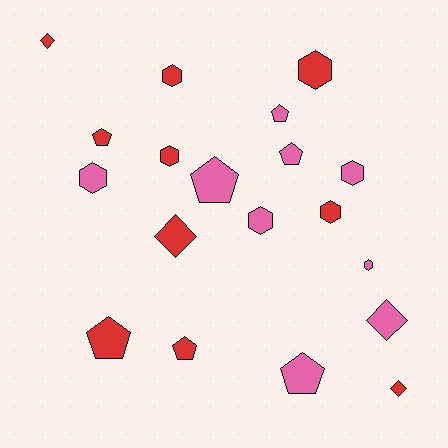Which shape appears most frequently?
Hexagon, with 8 objects.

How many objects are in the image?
There are 19 objects.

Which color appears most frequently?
Red, with 10 objects.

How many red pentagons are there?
There are 3 red pentagons.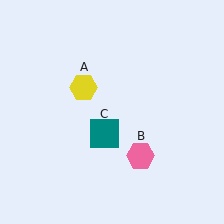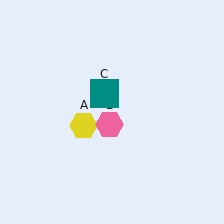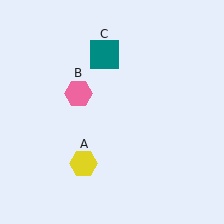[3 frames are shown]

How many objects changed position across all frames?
3 objects changed position: yellow hexagon (object A), pink hexagon (object B), teal square (object C).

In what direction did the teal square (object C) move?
The teal square (object C) moved up.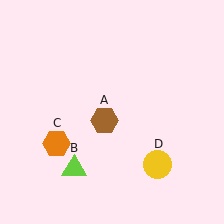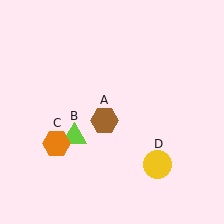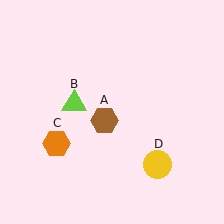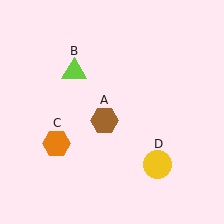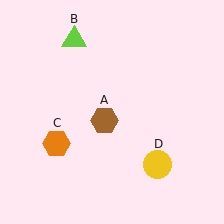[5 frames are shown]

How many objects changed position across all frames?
1 object changed position: lime triangle (object B).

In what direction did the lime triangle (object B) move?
The lime triangle (object B) moved up.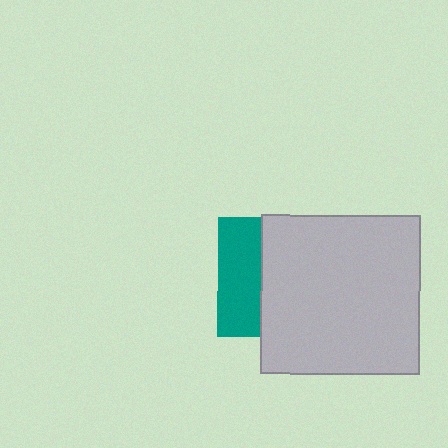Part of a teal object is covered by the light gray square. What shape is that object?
It is a square.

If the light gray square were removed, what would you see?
You would see the complete teal square.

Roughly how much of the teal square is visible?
A small part of it is visible (roughly 37%).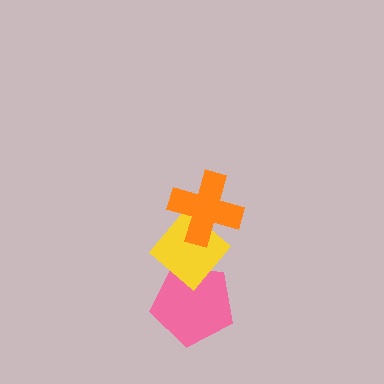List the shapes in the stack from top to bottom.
From top to bottom: the orange cross, the yellow diamond, the pink pentagon.